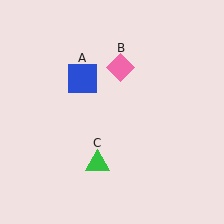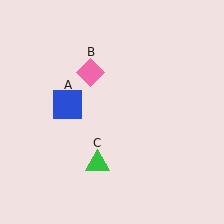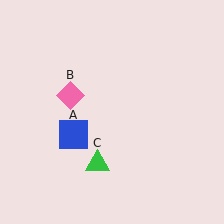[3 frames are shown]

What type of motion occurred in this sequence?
The blue square (object A), pink diamond (object B) rotated counterclockwise around the center of the scene.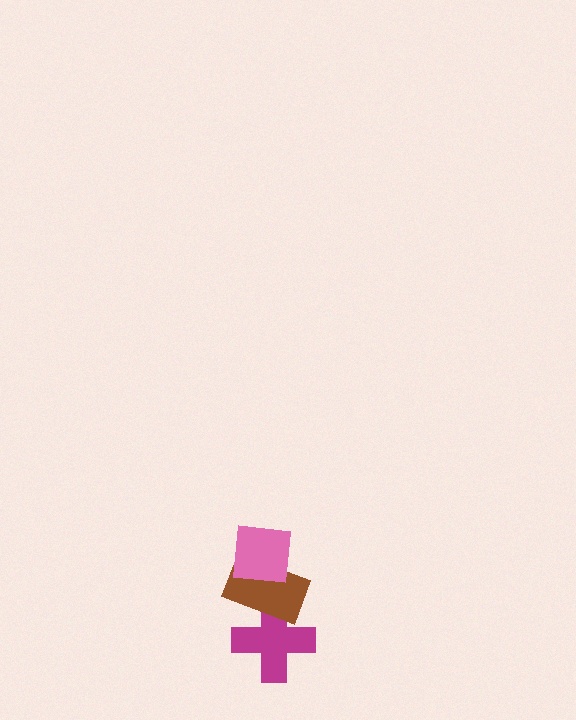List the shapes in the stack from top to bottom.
From top to bottom: the pink square, the brown rectangle, the magenta cross.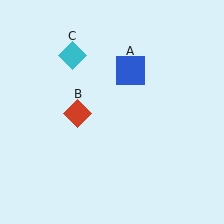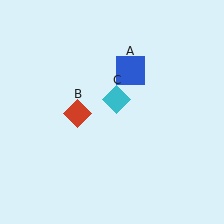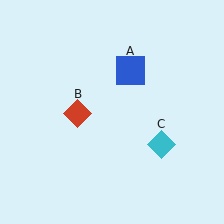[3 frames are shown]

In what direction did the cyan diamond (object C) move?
The cyan diamond (object C) moved down and to the right.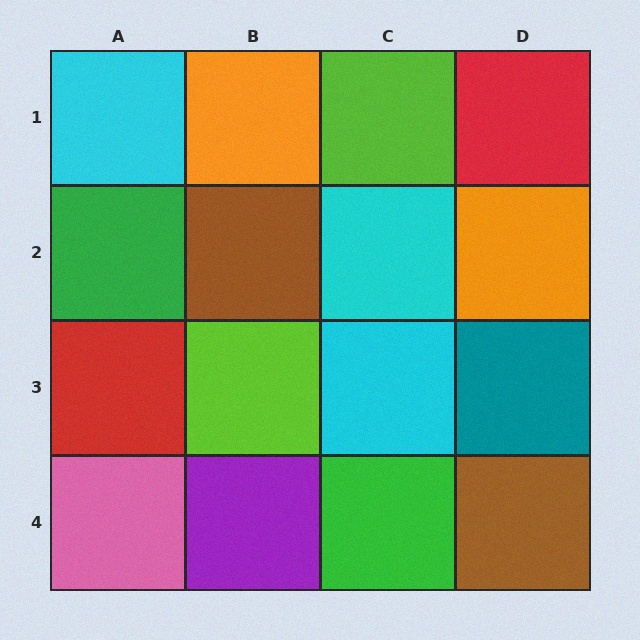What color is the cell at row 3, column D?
Teal.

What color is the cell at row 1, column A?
Cyan.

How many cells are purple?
1 cell is purple.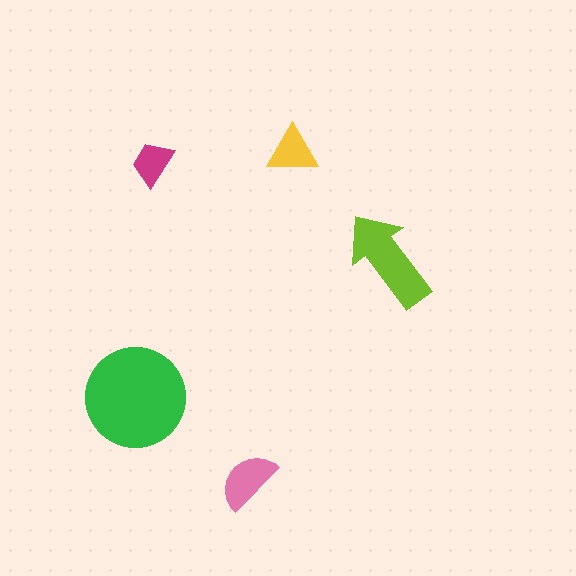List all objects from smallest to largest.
The magenta trapezoid, the yellow triangle, the pink semicircle, the lime arrow, the green circle.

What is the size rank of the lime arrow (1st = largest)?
2nd.